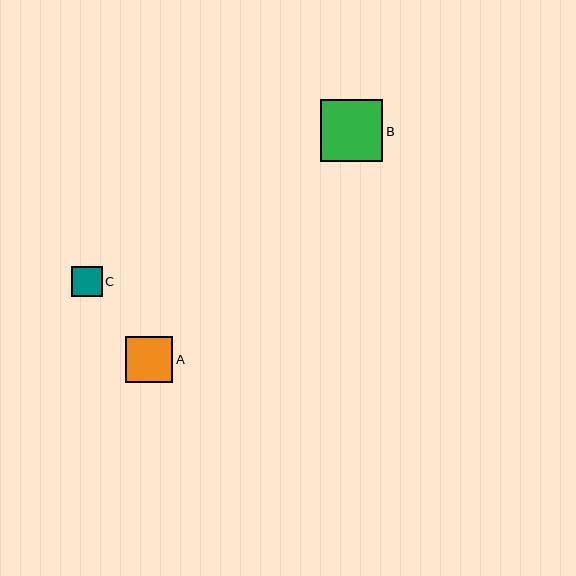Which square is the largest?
Square B is the largest with a size of approximately 63 pixels.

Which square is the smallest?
Square C is the smallest with a size of approximately 30 pixels.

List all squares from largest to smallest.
From largest to smallest: B, A, C.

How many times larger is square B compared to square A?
Square B is approximately 1.3 times the size of square A.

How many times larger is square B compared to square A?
Square B is approximately 1.3 times the size of square A.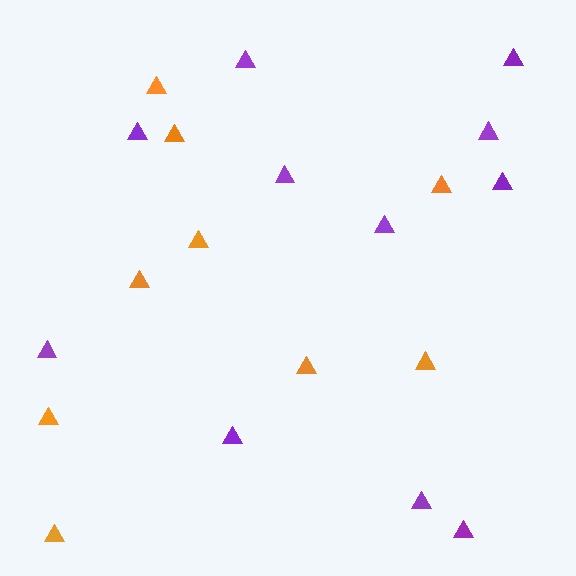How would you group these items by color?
There are 2 groups: one group of orange triangles (9) and one group of purple triangles (11).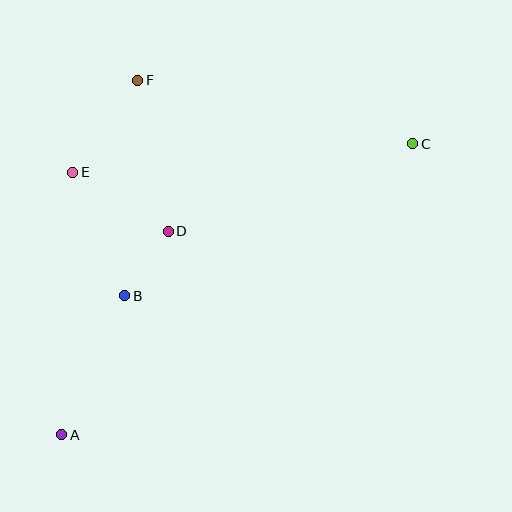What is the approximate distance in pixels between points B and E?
The distance between B and E is approximately 134 pixels.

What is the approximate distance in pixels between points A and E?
The distance between A and E is approximately 263 pixels.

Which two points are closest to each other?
Points B and D are closest to each other.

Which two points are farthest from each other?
Points A and C are farthest from each other.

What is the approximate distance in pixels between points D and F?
The distance between D and F is approximately 154 pixels.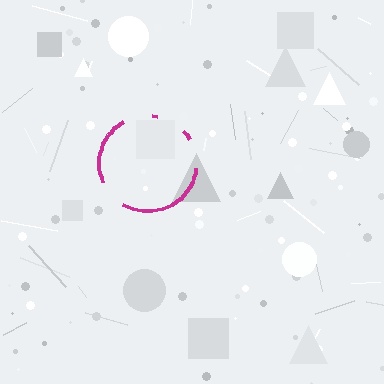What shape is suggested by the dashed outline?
The dashed outline suggests a circle.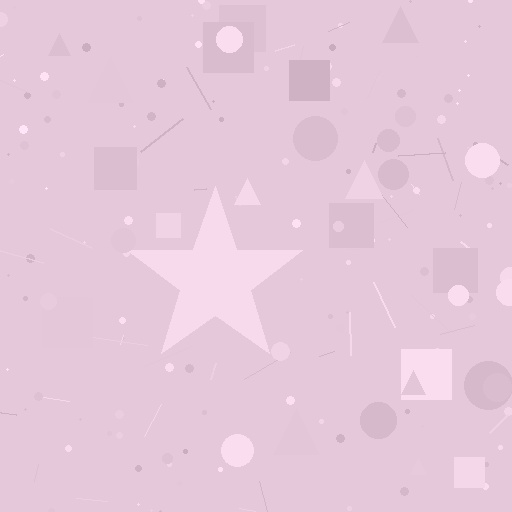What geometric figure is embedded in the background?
A star is embedded in the background.